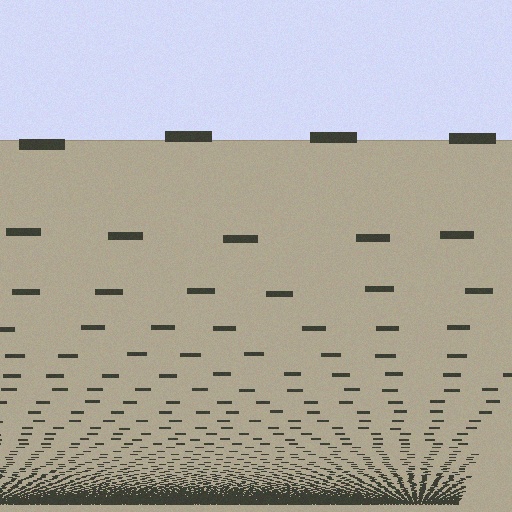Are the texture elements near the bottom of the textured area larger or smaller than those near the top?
Smaller. The gradient is inverted — elements near the bottom are smaller and denser.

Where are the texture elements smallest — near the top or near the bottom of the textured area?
Near the bottom.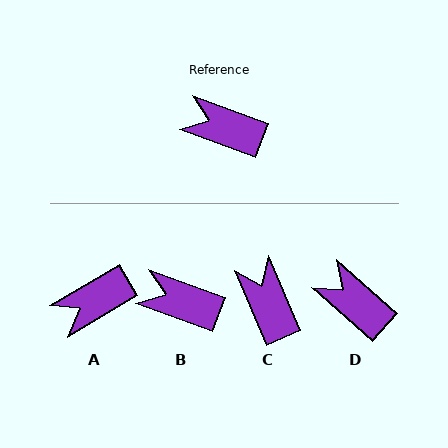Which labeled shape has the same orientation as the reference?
B.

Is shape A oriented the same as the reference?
No, it is off by about 51 degrees.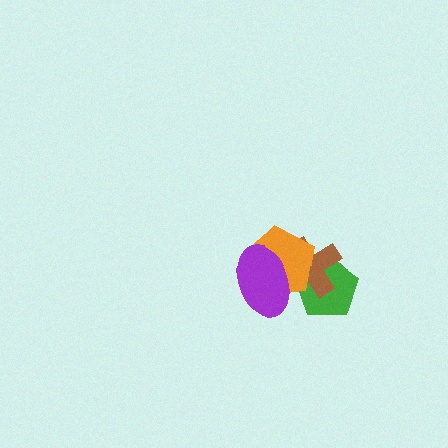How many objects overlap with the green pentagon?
2 objects overlap with the green pentagon.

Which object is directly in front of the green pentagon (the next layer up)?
The brown cross is directly in front of the green pentagon.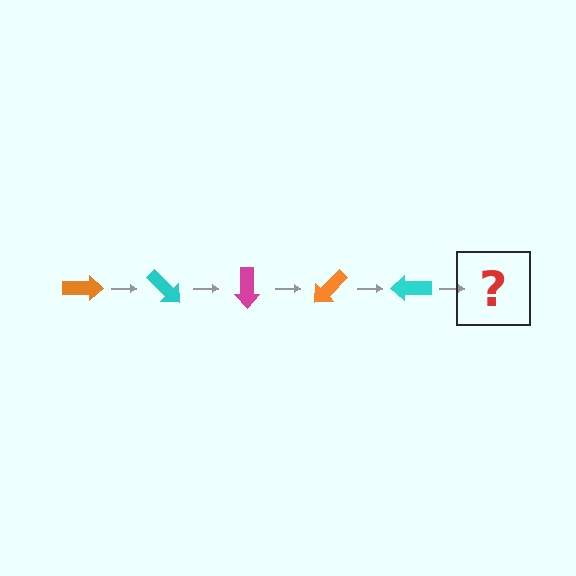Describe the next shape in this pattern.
It should be a magenta arrow, rotated 225 degrees from the start.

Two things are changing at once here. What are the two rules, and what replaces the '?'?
The two rules are that it rotates 45 degrees each step and the color cycles through orange, cyan, and magenta. The '?' should be a magenta arrow, rotated 225 degrees from the start.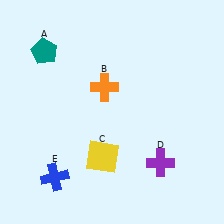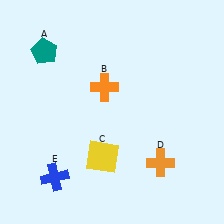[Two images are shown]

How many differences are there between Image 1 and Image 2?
There is 1 difference between the two images.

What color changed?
The cross (D) changed from purple in Image 1 to orange in Image 2.